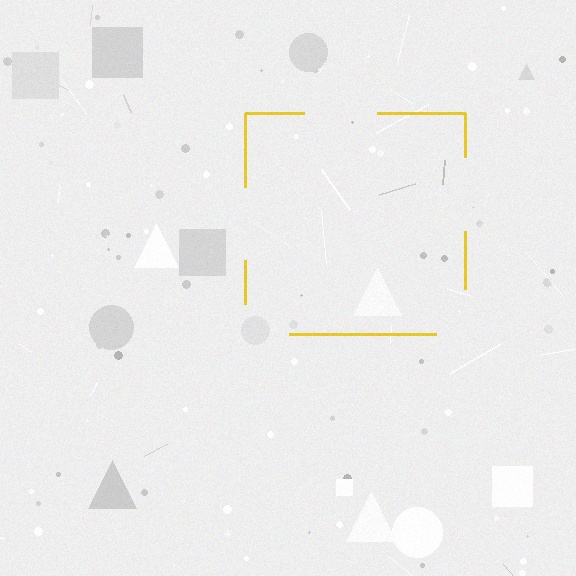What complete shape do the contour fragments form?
The contour fragments form a square.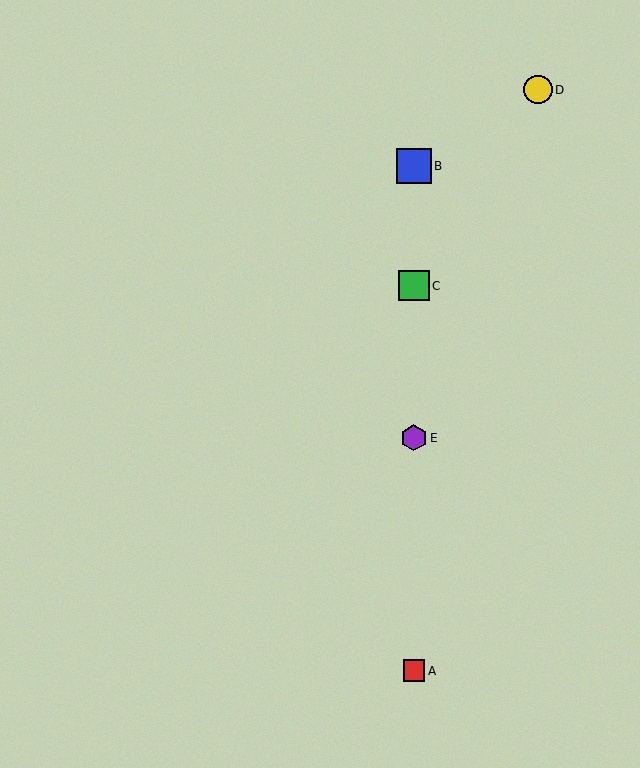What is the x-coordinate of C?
Object C is at x≈414.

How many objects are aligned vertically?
4 objects (A, B, C, E) are aligned vertically.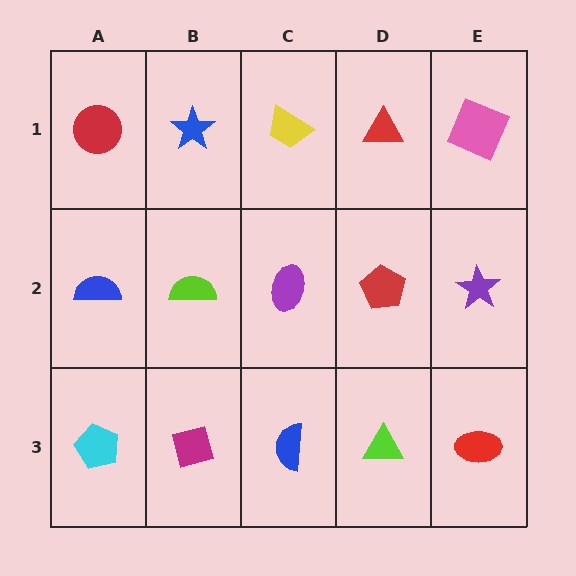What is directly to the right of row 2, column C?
A red pentagon.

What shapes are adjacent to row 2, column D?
A red triangle (row 1, column D), a lime triangle (row 3, column D), a purple ellipse (row 2, column C), a purple star (row 2, column E).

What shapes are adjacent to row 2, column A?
A red circle (row 1, column A), a cyan pentagon (row 3, column A), a lime semicircle (row 2, column B).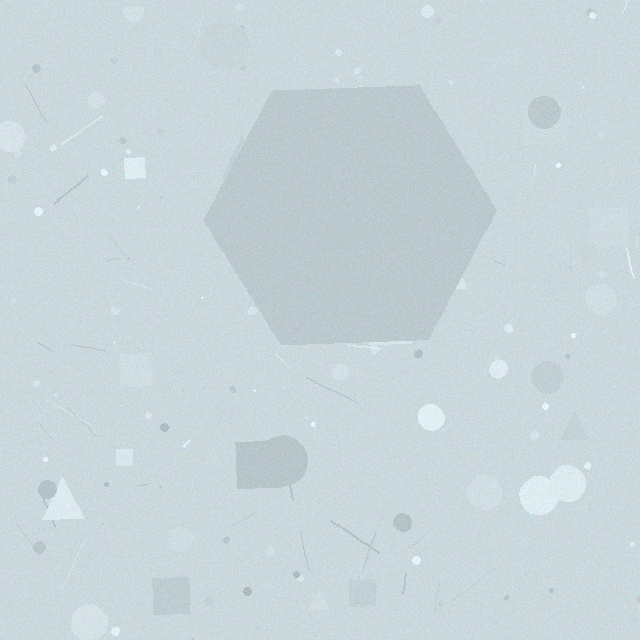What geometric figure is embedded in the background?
A hexagon is embedded in the background.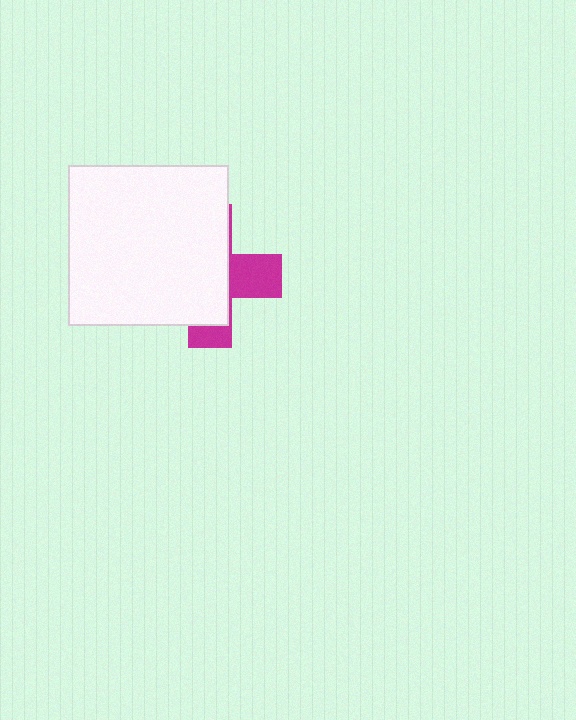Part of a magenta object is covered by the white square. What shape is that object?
It is a cross.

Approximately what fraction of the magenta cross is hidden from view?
Roughly 68% of the magenta cross is hidden behind the white square.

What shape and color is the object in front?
The object in front is a white square.